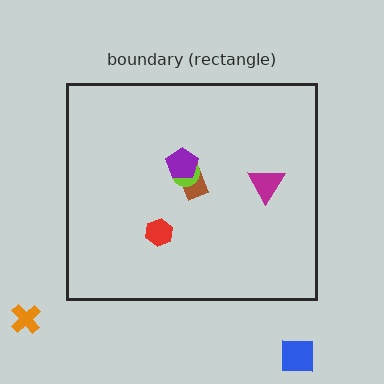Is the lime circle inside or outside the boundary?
Inside.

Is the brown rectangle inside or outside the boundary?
Inside.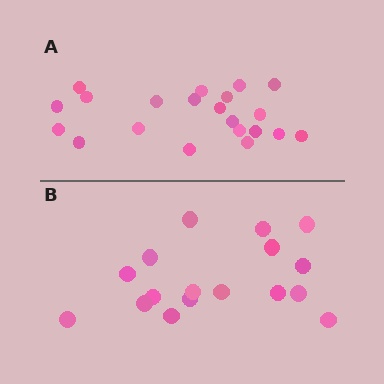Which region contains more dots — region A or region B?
Region A (the top region) has more dots.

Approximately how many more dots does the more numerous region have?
Region A has about 4 more dots than region B.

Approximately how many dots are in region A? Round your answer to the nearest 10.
About 20 dots. (The exact count is 21, which rounds to 20.)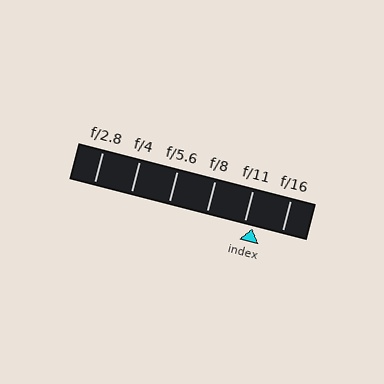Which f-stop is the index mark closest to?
The index mark is closest to f/11.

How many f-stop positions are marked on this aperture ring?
There are 6 f-stop positions marked.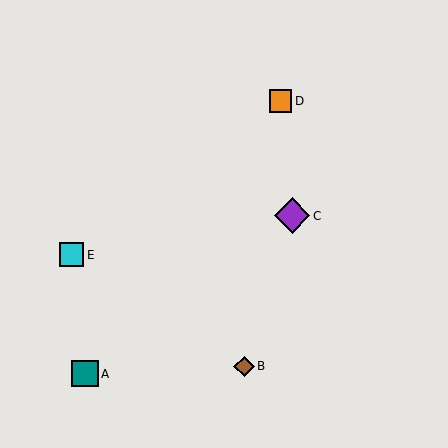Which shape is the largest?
The purple diamond (labeled C) is the largest.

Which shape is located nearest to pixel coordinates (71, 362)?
The teal square (labeled A) at (85, 374) is nearest to that location.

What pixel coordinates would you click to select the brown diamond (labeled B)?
Click at (244, 366) to select the brown diamond B.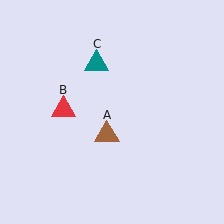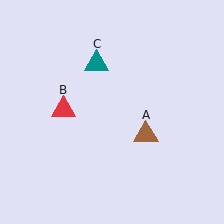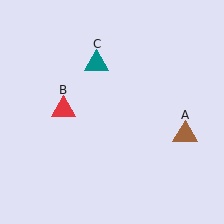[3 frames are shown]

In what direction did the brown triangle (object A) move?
The brown triangle (object A) moved right.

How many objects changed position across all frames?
1 object changed position: brown triangle (object A).